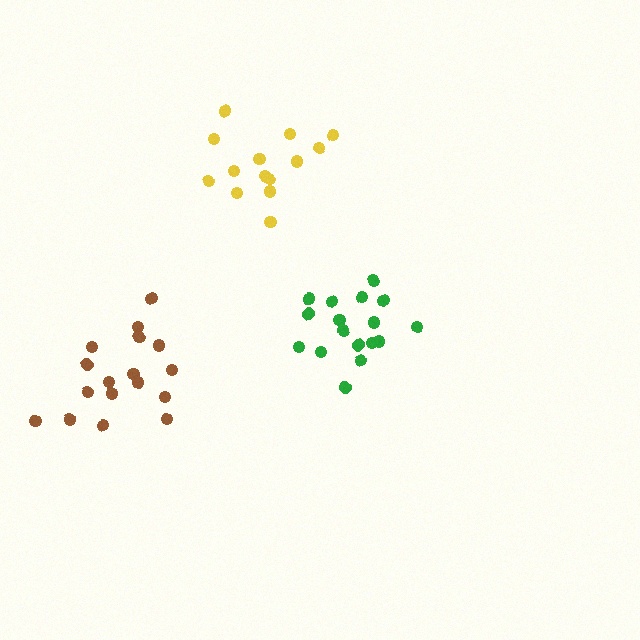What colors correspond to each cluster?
The clusters are colored: yellow, brown, green.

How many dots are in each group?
Group 1: 14 dots, Group 2: 17 dots, Group 3: 17 dots (48 total).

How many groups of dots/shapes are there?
There are 3 groups.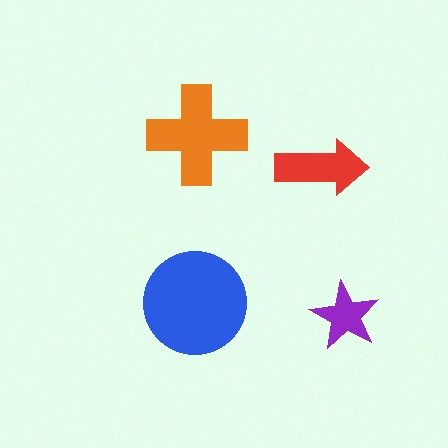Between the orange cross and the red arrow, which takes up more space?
The orange cross.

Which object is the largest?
The blue circle.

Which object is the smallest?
The purple star.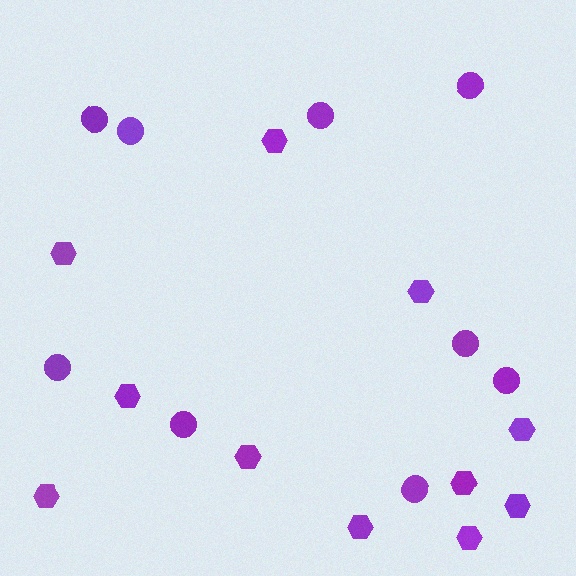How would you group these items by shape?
There are 2 groups: one group of circles (9) and one group of hexagons (11).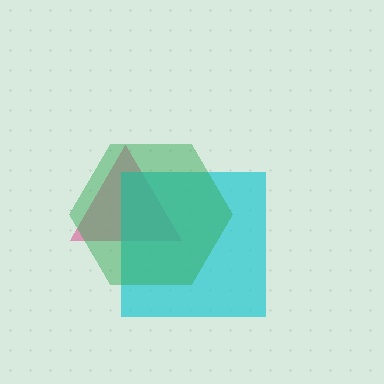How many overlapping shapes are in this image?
There are 3 overlapping shapes in the image.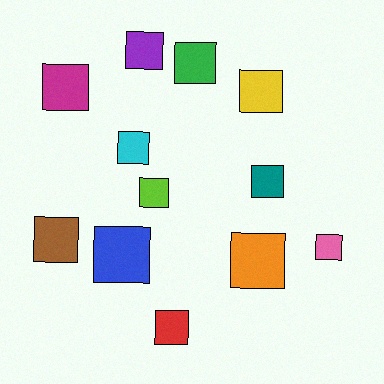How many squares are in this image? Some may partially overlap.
There are 12 squares.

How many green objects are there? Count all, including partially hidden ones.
There is 1 green object.